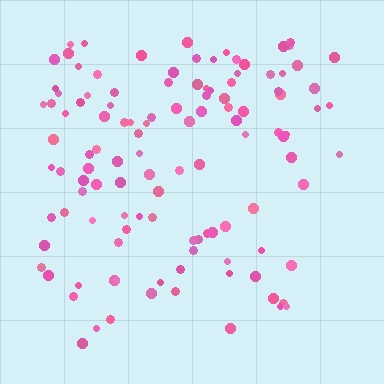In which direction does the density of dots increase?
From bottom to top, with the top side densest.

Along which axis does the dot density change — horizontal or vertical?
Vertical.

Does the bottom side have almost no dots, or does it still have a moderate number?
Still a moderate number, just noticeably fewer than the top.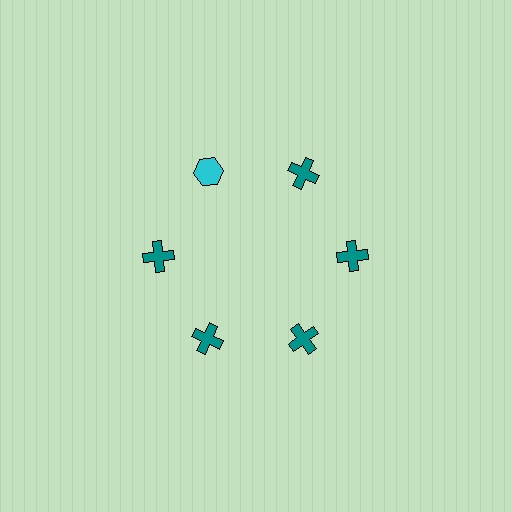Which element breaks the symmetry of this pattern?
The cyan hexagon at roughly the 11 o'clock position breaks the symmetry. All other shapes are teal crosses.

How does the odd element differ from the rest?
It differs in both color (cyan instead of teal) and shape (hexagon instead of cross).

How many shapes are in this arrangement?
There are 6 shapes arranged in a ring pattern.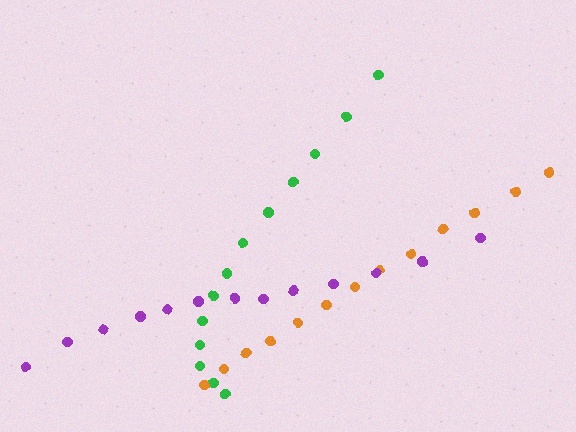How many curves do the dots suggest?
There are 3 distinct paths.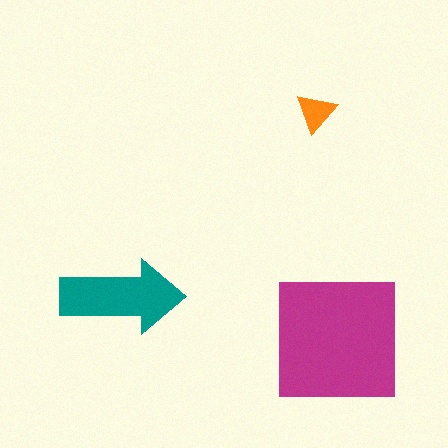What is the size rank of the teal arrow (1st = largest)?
2nd.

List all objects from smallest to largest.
The orange triangle, the teal arrow, the magenta square.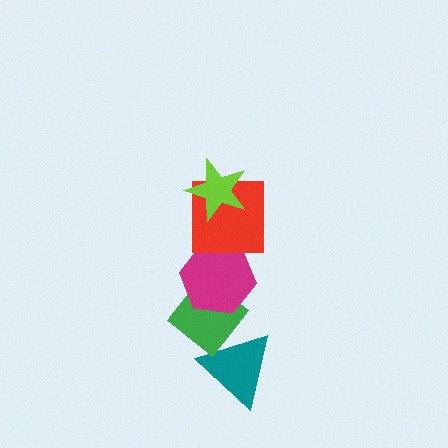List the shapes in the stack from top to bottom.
From top to bottom: the lime star, the red square, the magenta hexagon, the green diamond, the teal triangle.